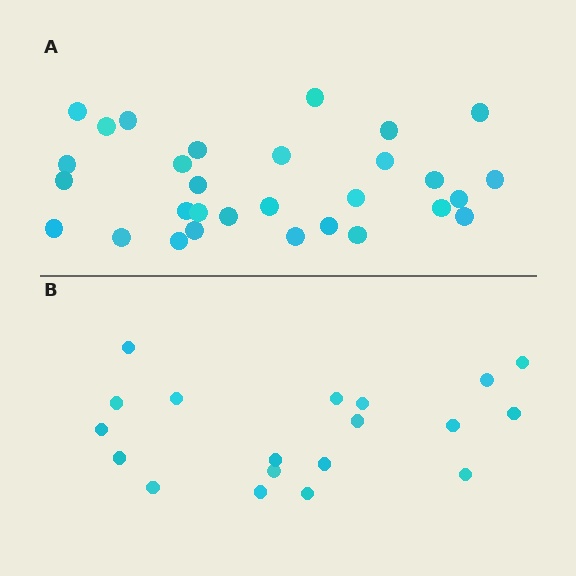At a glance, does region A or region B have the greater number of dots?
Region A (the top region) has more dots.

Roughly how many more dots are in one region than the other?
Region A has roughly 12 or so more dots than region B.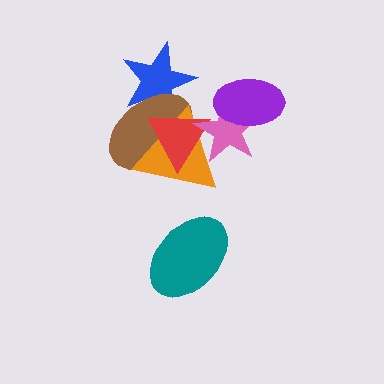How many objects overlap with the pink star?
3 objects overlap with the pink star.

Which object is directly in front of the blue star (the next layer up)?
The brown ellipse is directly in front of the blue star.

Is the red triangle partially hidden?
Yes, it is partially covered by another shape.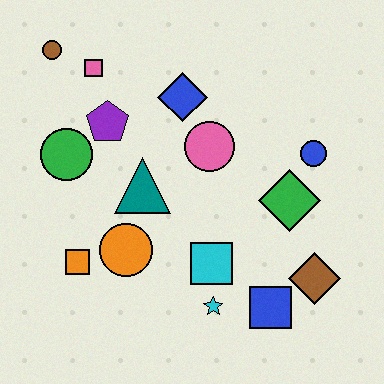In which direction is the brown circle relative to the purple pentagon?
The brown circle is above the purple pentagon.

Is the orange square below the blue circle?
Yes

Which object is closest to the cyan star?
The cyan square is closest to the cyan star.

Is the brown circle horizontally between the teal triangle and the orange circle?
No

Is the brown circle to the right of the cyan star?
No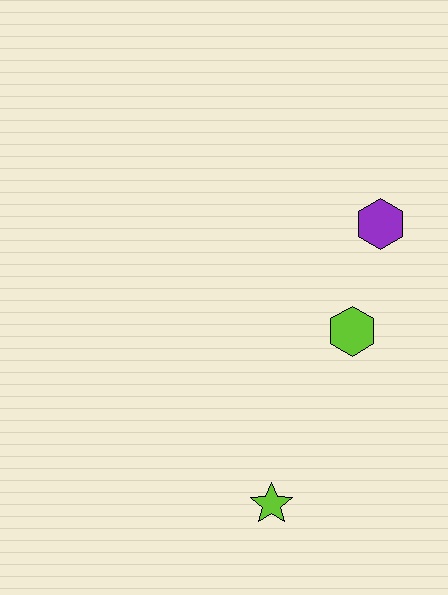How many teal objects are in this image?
There are no teal objects.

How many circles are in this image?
There are no circles.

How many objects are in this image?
There are 3 objects.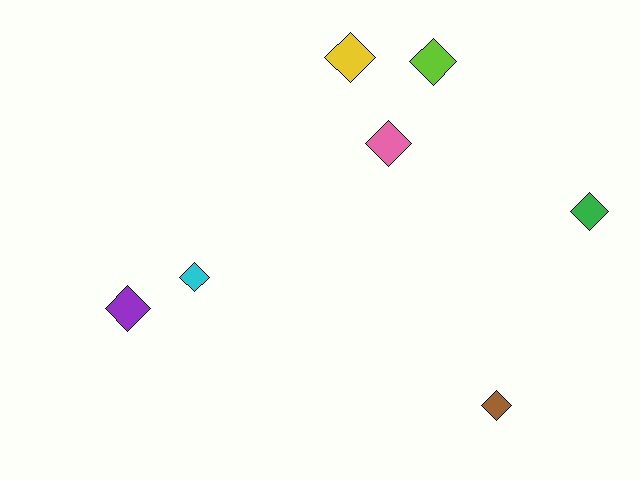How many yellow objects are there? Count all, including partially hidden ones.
There is 1 yellow object.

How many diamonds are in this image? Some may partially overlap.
There are 7 diamonds.